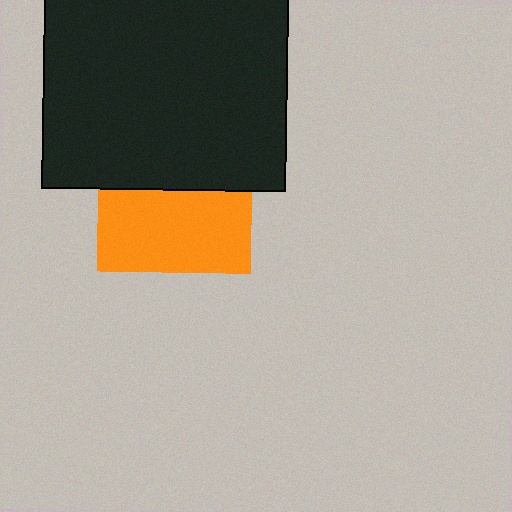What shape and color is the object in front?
The object in front is a black rectangle.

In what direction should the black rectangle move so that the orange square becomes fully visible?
The black rectangle should move up. That is the shortest direction to clear the overlap and leave the orange square fully visible.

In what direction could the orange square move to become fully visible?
The orange square could move down. That would shift it out from behind the black rectangle entirely.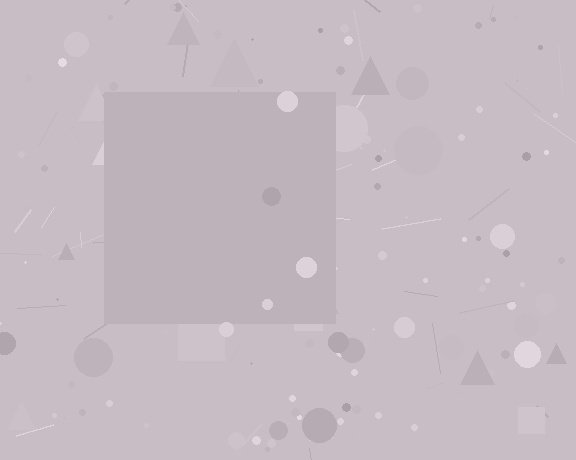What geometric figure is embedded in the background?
A square is embedded in the background.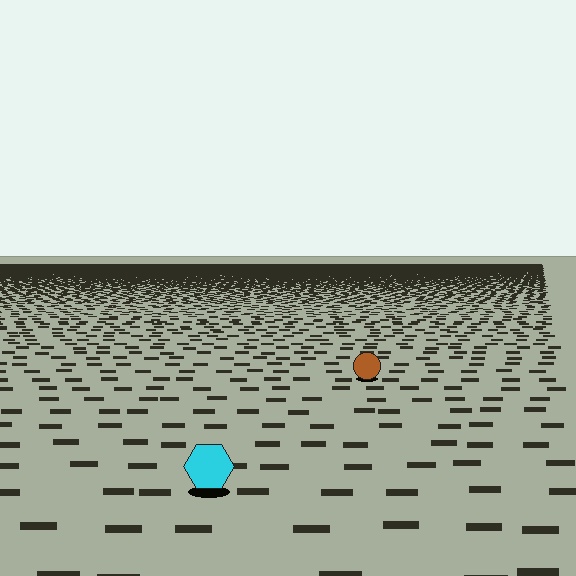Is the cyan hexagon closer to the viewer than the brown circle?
Yes. The cyan hexagon is closer — you can tell from the texture gradient: the ground texture is coarser near it.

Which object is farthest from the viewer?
The brown circle is farthest from the viewer. It appears smaller and the ground texture around it is denser.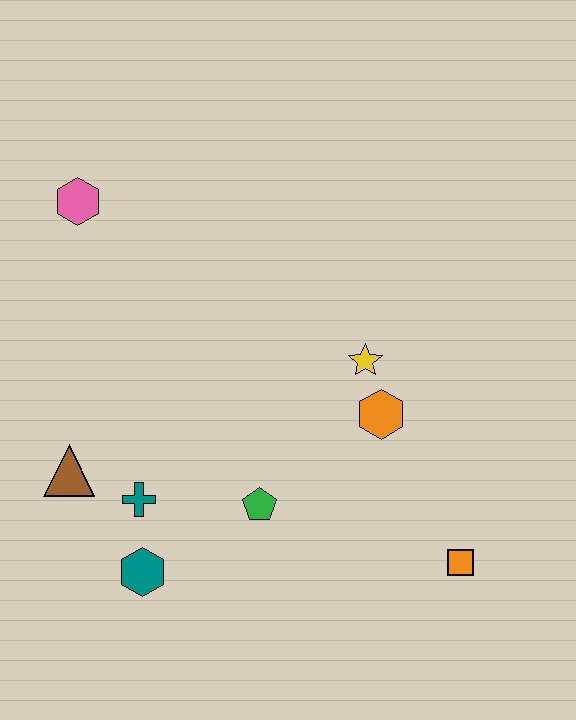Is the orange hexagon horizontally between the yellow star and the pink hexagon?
No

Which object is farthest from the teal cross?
The orange square is farthest from the teal cross.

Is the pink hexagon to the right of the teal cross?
No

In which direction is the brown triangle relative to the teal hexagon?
The brown triangle is above the teal hexagon.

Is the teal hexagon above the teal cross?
No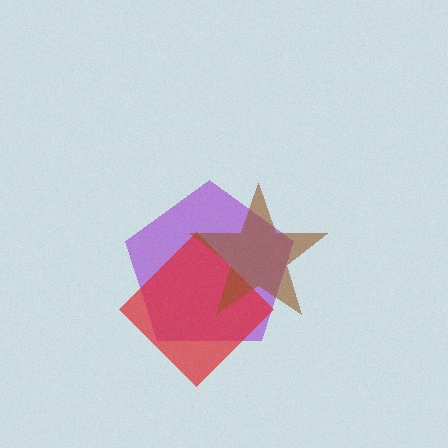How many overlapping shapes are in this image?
There are 3 overlapping shapes in the image.